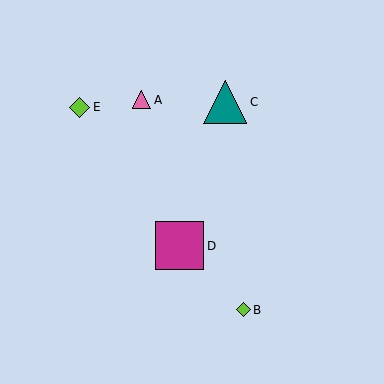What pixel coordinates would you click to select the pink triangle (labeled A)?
Click at (142, 100) to select the pink triangle A.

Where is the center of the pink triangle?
The center of the pink triangle is at (142, 100).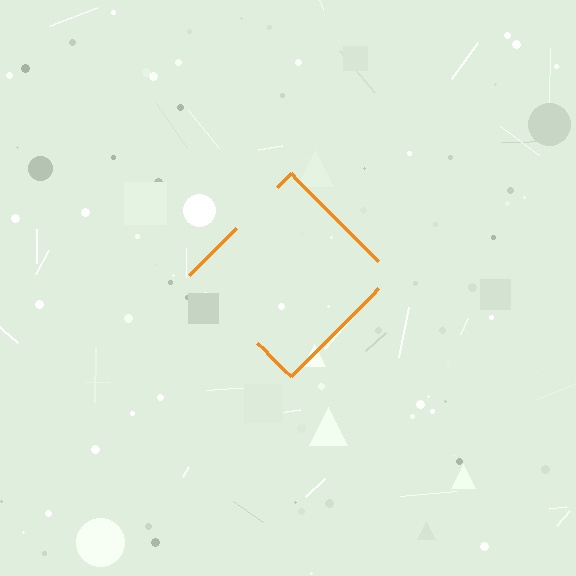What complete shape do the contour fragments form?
The contour fragments form a diamond.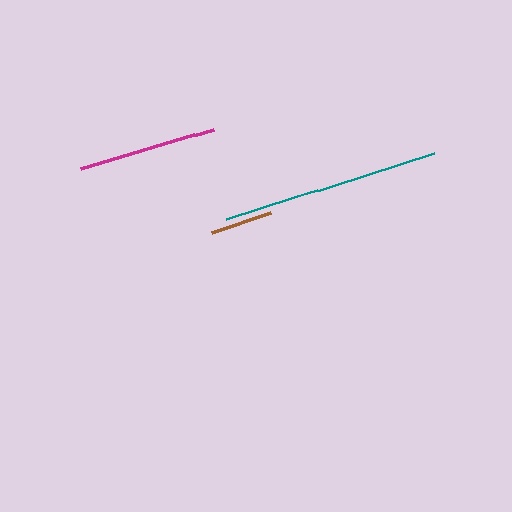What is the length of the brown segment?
The brown segment is approximately 63 pixels long.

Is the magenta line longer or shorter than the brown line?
The magenta line is longer than the brown line.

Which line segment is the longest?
The teal line is the longest at approximately 217 pixels.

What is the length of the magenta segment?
The magenta segment is approximately 139 pixels long.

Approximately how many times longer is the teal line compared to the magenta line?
The teal line is approximately 1.6 times the length of the magenta line.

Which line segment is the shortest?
The brown line is the shortest at approximately 63 pixels.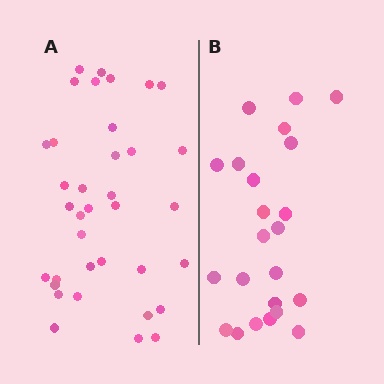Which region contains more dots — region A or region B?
Region A (the left region) has more dots.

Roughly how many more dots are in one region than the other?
Region A has approximately 15 more dots than region B.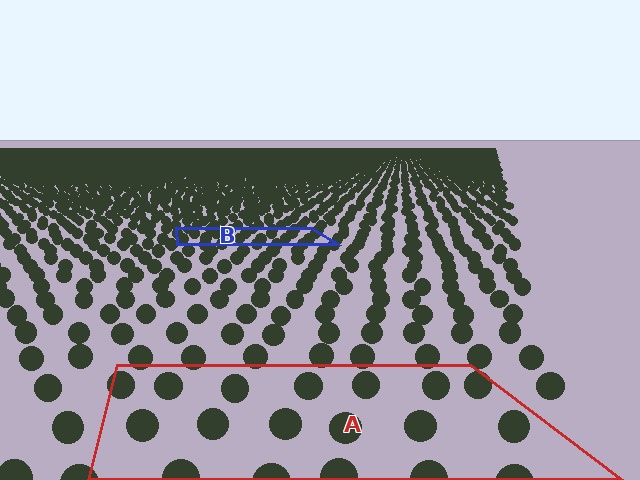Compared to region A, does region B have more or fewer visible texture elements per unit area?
Region B has more texture elements per unit area — they are packed more densely because it is farther away.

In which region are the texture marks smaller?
The texture marks are smaller in region B, because it is farther away.